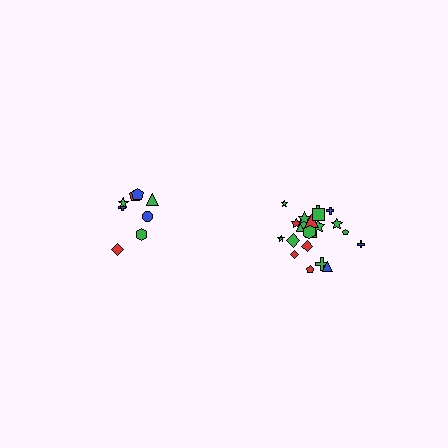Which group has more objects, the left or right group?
The right group.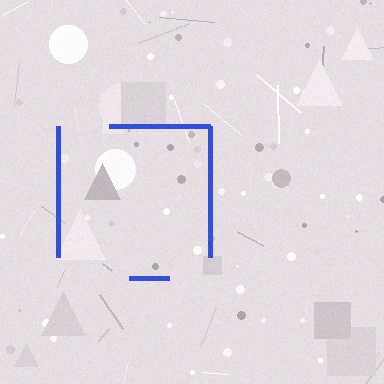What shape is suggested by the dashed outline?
The dashed outline suggests a square.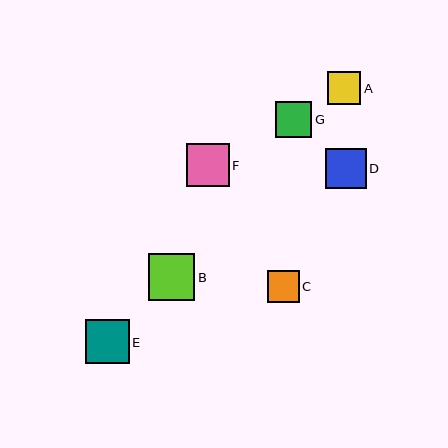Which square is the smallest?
Square C is the smallest with a size of approximately 32 pixels.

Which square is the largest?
Square B is the largest with a size of approximately 47 pixels.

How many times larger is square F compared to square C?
Square F is approximately 1.4 times the size of square C.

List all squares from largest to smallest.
From largest to smallest: B, E, F, D, G, A, C.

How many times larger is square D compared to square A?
Square D is approximately 1.2 times the size of square A.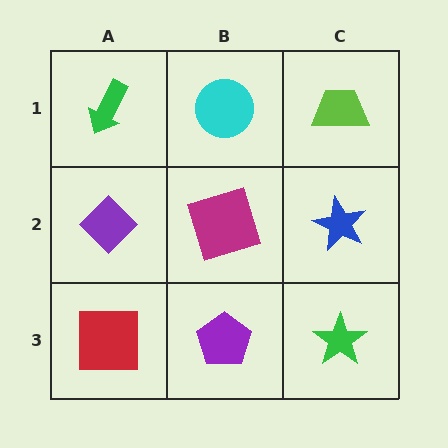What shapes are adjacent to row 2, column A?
A green arrow (row 1, column A), a red square (row 3, column A), a magenta square (row 2, column B).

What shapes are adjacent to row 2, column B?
A cyan circle (row 1, column B), a purple pentagon (row 3, column B), a purple diamond (row 2, column A), a blue star (row 2, column C).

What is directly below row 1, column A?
A purple diamond.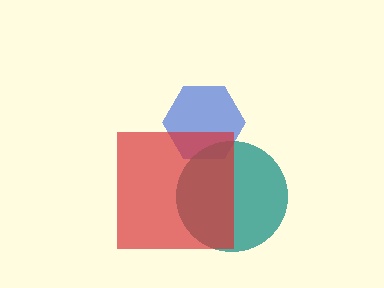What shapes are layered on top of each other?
The layered shapes are: a blue hexagon, a teal circle, a red square.